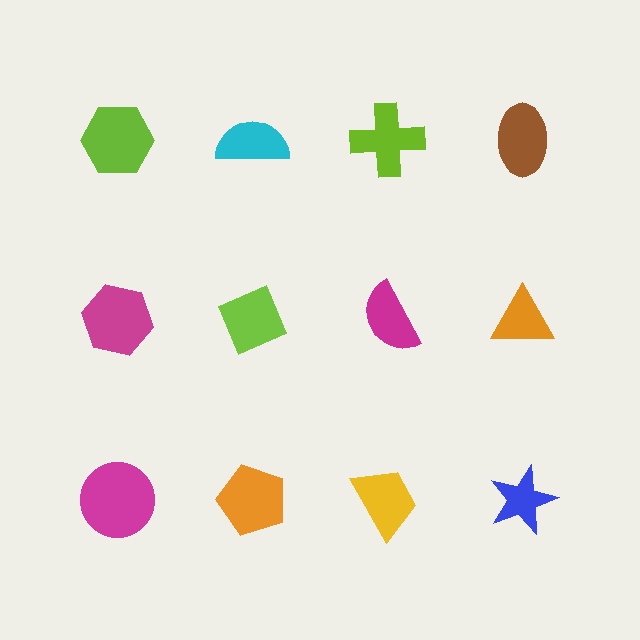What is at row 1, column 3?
A lime cross.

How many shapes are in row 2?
4 shapes.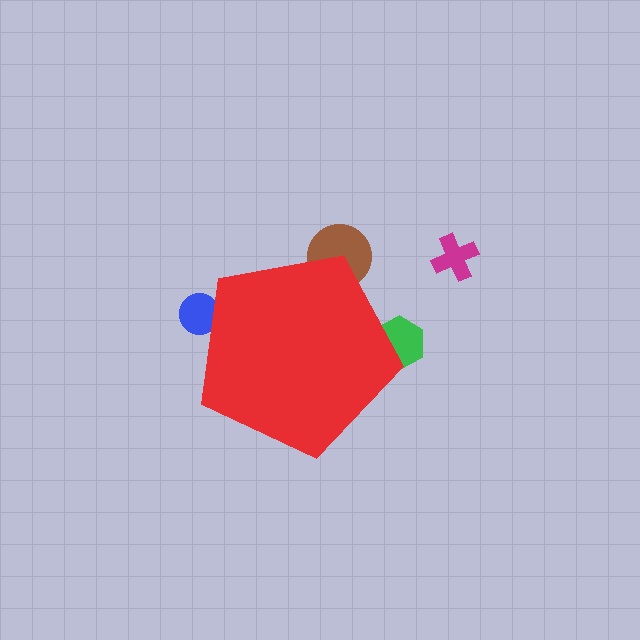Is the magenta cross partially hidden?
No, the magenta cross is fully visible.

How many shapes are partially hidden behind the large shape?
3 shapes are partially hidden.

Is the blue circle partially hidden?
Yes, the blue circle is partially hidden behind the red pentagon.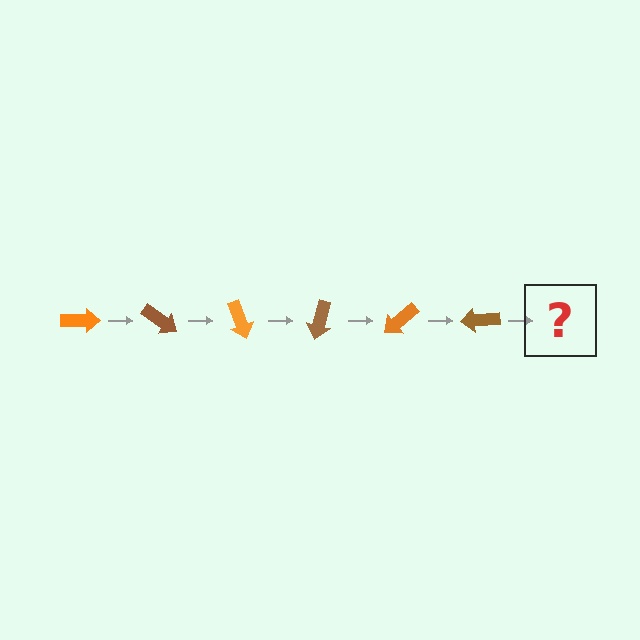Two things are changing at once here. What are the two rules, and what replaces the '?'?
The two rules are that it rotates 35 degrees each step and the color cycles through orange and brown. The '?' should be an orange arrow, rotated 210 degrees from the start.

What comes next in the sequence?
The next element should be an orange arrow, rotated 210 degrees from the start.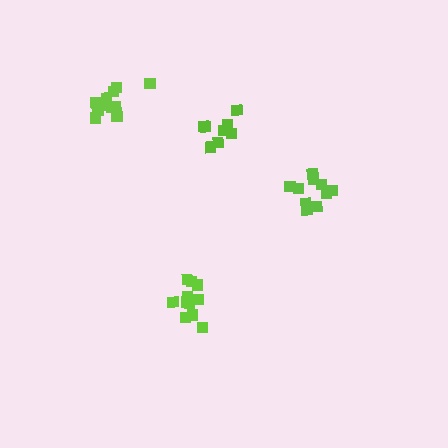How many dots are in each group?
Group 1: 8 dots, Group 2: 10 dots, Group 3: 11 dots, Group 4: 11 dots (40 total).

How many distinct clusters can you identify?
There are 4 distinct clusters.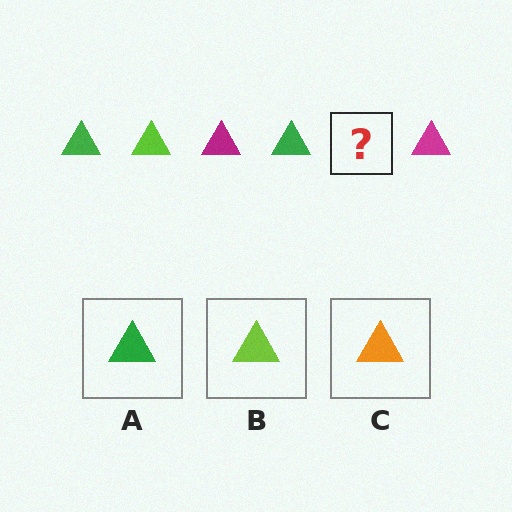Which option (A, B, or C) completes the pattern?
B.